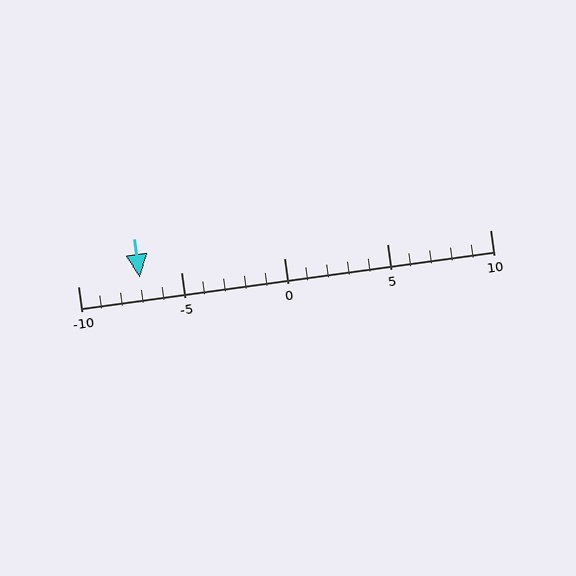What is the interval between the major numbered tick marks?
The major tick marks are spaced 5 units apart.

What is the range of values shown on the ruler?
The ruler shows values from -10 to 10.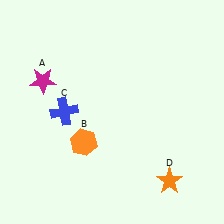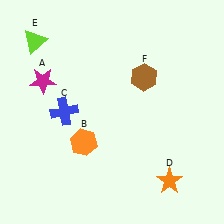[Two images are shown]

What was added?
A lime triangle (E), a brown hexagon (F) were added in Image 2.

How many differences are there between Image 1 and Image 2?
There are 2 differences between the two images.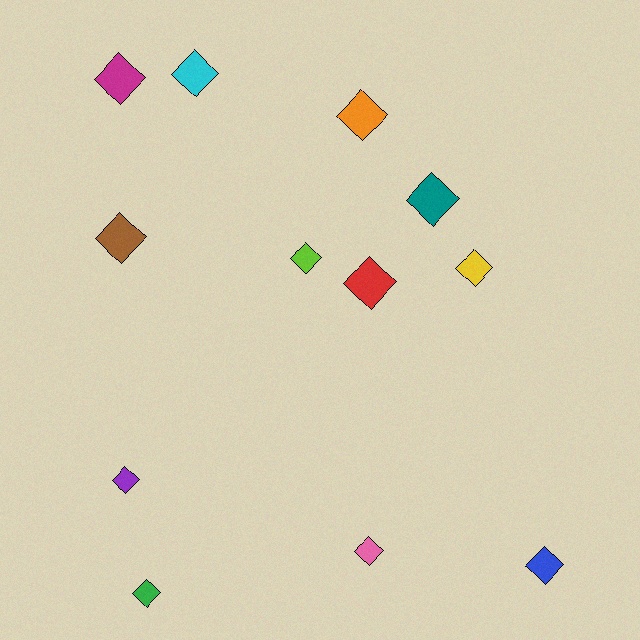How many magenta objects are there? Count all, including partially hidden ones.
There is 1 magenta object.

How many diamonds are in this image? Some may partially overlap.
There are 12 diamonds.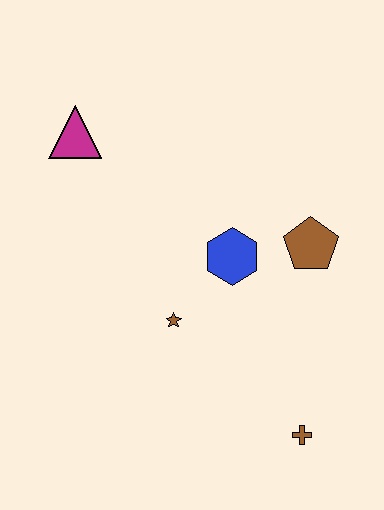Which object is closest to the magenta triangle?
The blue hexagon is closest to the magenta triangle.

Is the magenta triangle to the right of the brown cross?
No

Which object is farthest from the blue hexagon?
The magenta triangle is farthest from the blue hexagon.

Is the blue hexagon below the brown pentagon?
Yes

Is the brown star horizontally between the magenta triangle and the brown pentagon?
Yes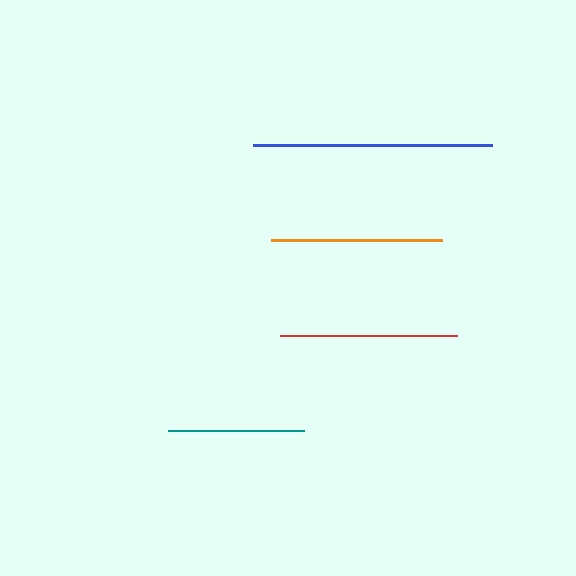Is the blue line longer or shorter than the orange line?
The blue line is longer than the orange line.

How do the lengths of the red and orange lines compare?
The red and orange lines are approximately the same length.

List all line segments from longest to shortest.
From longest to shortest: blue, red, orange, teal.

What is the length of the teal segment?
The teal segment is approximately 136 pixels long.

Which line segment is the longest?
The blue line is the longest at approximately 240 pixels.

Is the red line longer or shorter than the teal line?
The red line is longer than the teal line.